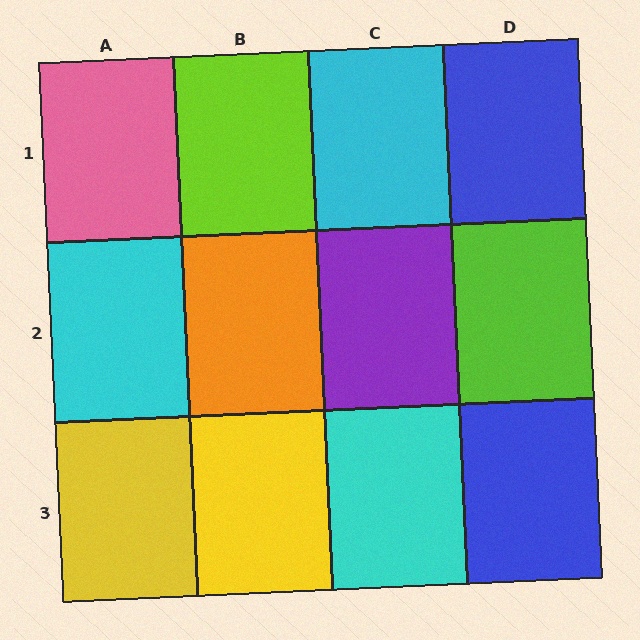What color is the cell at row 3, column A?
Yellow.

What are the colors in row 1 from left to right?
Pink, lime, cyan, blue.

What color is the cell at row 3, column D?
Blue.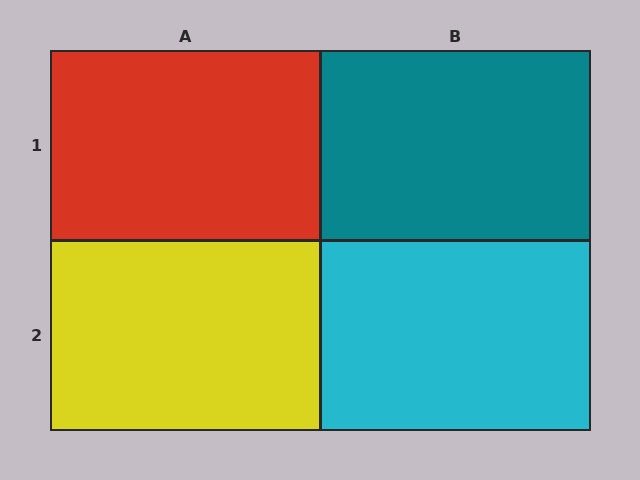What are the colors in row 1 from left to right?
Red, teal.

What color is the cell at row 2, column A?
Yellow.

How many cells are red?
1 cell is red.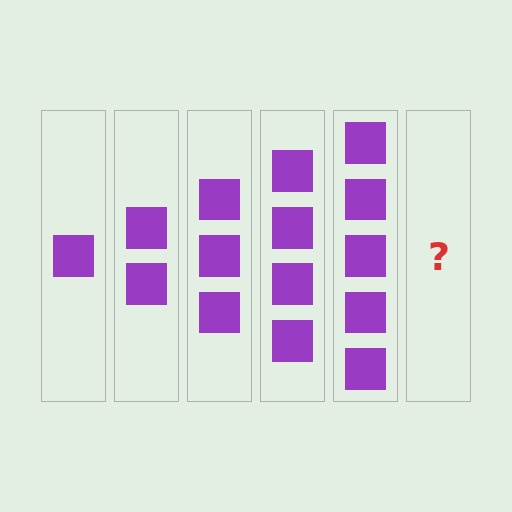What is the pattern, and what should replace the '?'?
The pattern is that each step adds one more square. The '?' should be 6 squares.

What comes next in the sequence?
The next element should be 6 squares.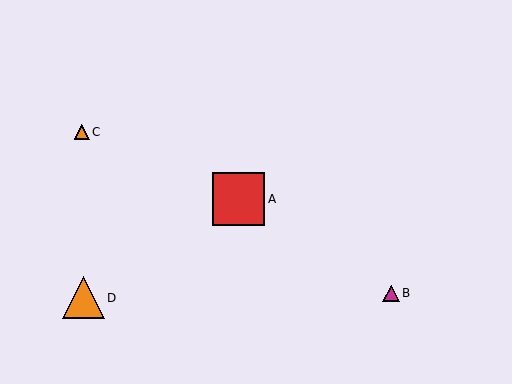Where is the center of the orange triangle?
The center of the orange triangle is at (82, 132).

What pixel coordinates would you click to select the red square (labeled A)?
Click at (239, 199) to select the red square A.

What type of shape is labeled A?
Shape A is a red square.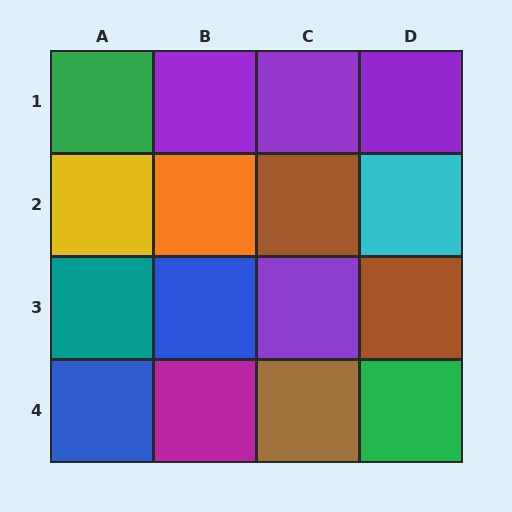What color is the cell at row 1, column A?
Green.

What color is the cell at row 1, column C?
Purple.